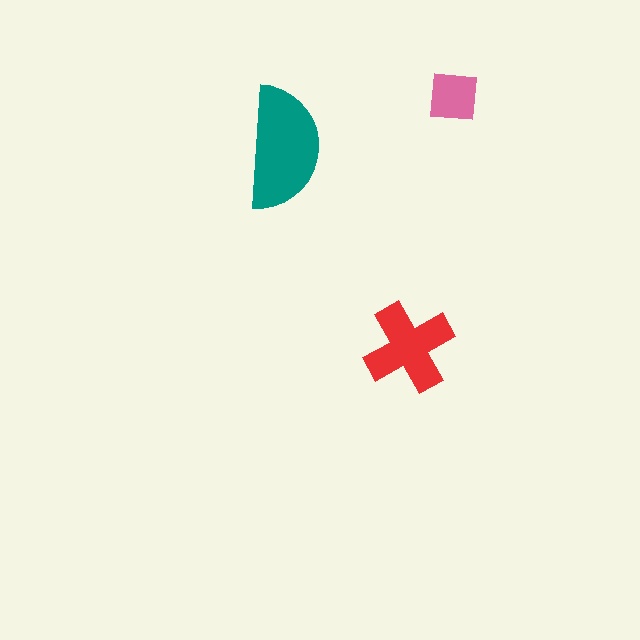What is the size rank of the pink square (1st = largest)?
3rd.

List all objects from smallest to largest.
The pink square, the red cross, the teal semicircle.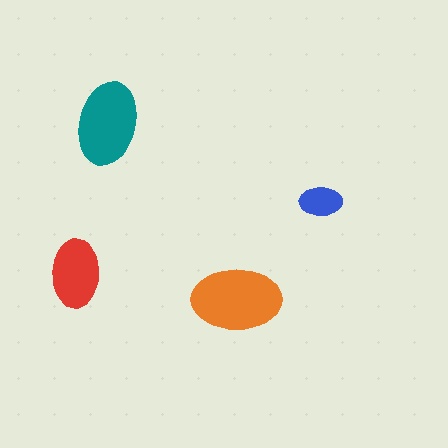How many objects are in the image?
There are 4 objects in the image.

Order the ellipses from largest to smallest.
the orange one, the teal one, the red one, the blue one.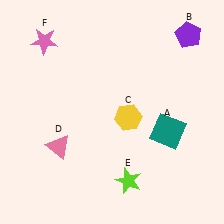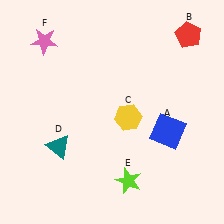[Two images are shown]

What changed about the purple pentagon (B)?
In Image 1, B is purple. In Image 2, it changed to red.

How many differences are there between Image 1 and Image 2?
There are 3 differences between the two images.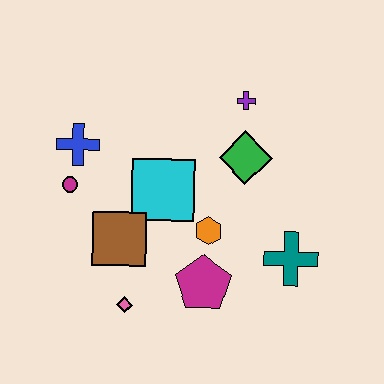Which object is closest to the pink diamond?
The brown square is closest to the pink diamond.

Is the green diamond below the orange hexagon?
No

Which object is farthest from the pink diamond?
The purple cross is farthest from the pink diamond.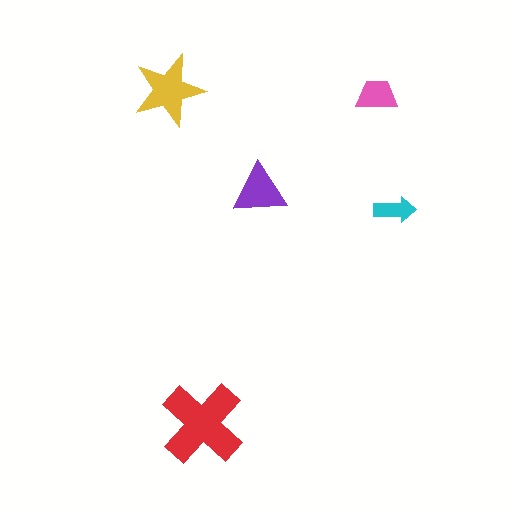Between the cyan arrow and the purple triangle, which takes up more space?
The purple triangle.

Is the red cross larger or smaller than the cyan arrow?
Larger.